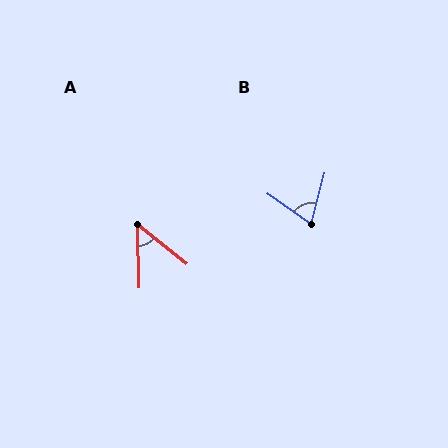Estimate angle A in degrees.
Approximately 50 degrees.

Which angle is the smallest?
A, at approximately 50 degrees.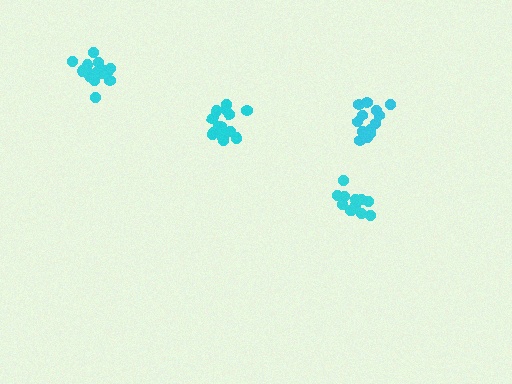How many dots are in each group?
Group 1: 19 dots, Group 2: 13 dots, Group 3: 13 dots, Group 4: 17 dots (62 total).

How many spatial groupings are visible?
There are 4 spatial groupings.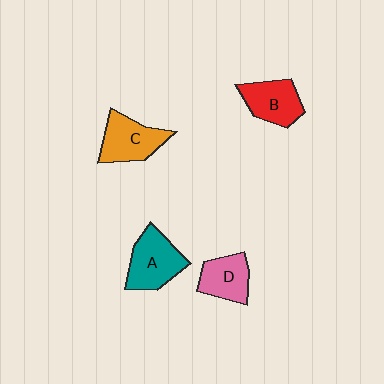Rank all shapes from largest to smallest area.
From largest to smallest: A (teal), C (orange), B (red), D (pink).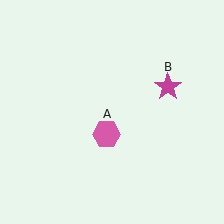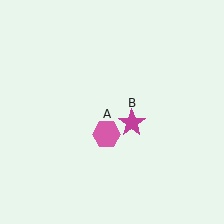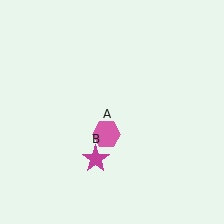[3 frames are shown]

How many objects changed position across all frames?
1 object changed position: magenta star (object B).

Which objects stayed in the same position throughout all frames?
Pink hexagon (object A) remained stationary.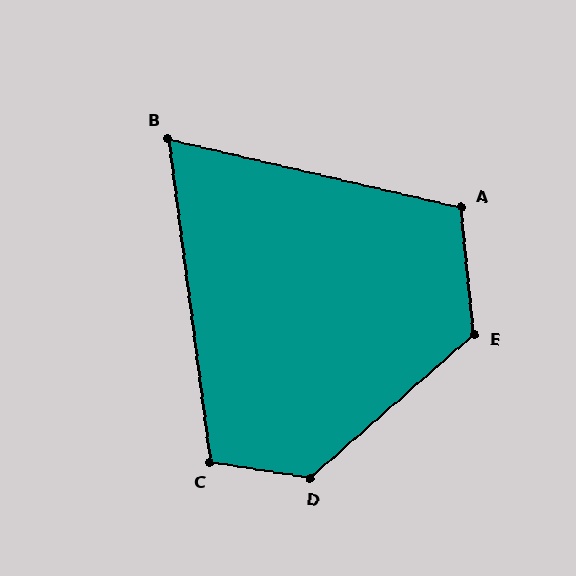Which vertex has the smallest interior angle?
B, at approximately 70 degrees.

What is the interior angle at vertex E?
Approximately 126 degrees (obtuse).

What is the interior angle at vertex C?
Approximately 106 degrees (obtuse).